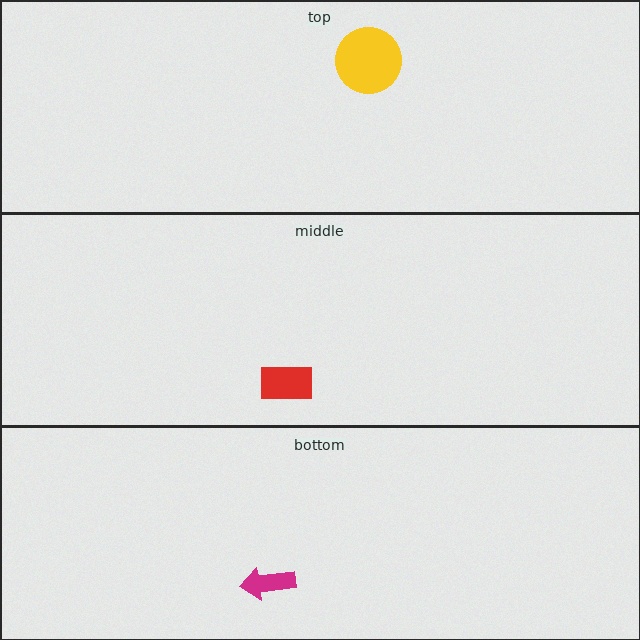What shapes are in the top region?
The yellow circle.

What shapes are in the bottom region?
The magenta arrow.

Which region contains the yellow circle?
The top region.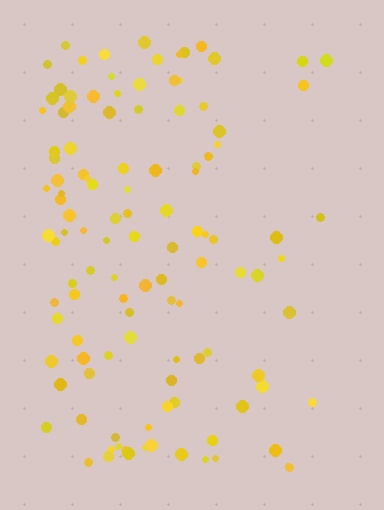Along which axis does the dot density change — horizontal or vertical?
Horizontal.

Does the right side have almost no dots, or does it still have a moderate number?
Still a moderate number, just noticeably fewer than the left.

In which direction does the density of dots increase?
From right to left, with the left side densest.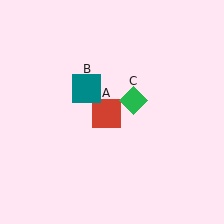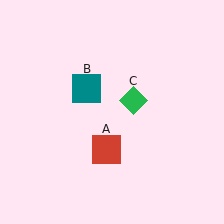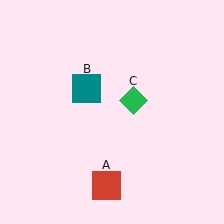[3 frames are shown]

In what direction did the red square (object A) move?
The red square (object A) moved down.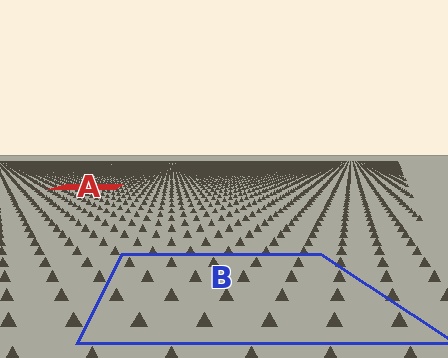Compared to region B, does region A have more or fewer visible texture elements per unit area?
Region A has more texture elements per unit area — they are packed more densely because it is farther away.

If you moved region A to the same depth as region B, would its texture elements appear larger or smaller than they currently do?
They would appear larger. At a closer depth, the same texture elements are projected at a bigger on-screen size.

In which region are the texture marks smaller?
The texture marks are smaller in region A, because it is farther away.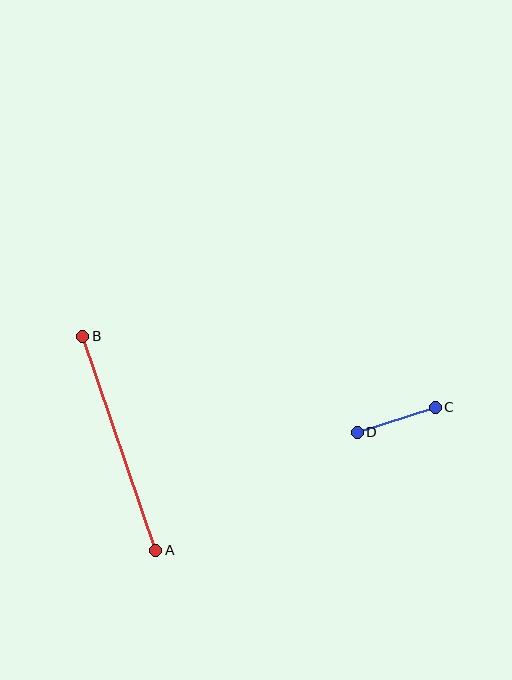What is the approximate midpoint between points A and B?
The midpoint is at approximately (119, 443) pixels.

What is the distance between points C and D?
The distance is approximately 82 pixels.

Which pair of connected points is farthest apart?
Points A and B are farthest apart.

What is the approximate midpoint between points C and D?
The midpoint is at approximately (396, 420) pixels.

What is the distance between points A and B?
The distance is approximately 226 pixels.